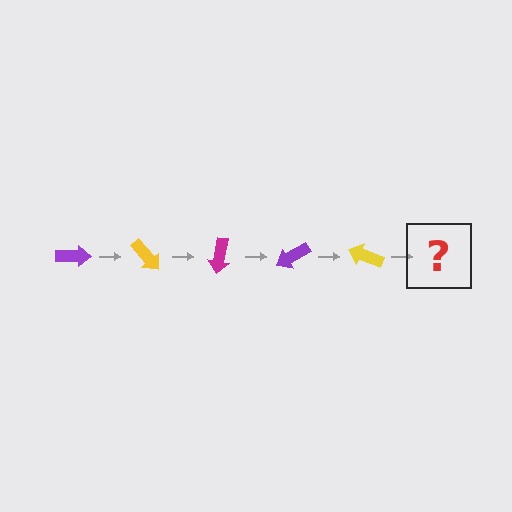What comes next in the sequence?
The next element should be a magenta arrow, rotated 250 degrees from the start.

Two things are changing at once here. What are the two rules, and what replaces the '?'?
The two rules are that it rotates 50 degrees each step and the color cycles through purple, yellow, and magenta. The '?' should be a magenta arrow, rotated 250 degrees from the start.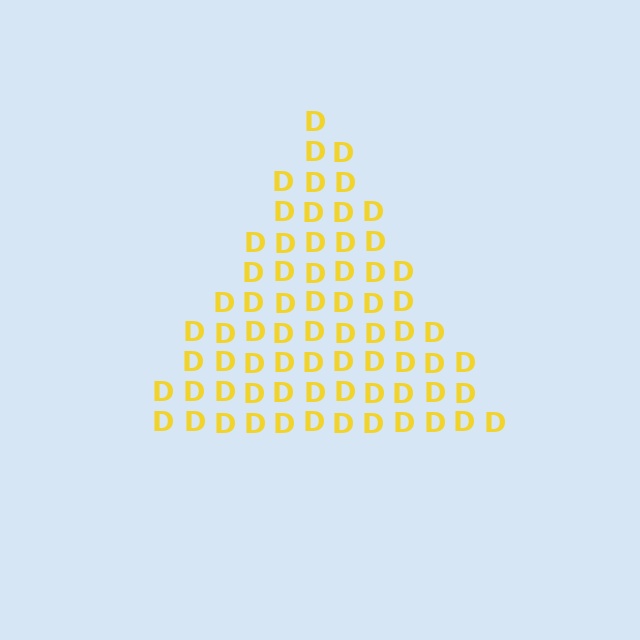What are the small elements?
The small elements are letter D's.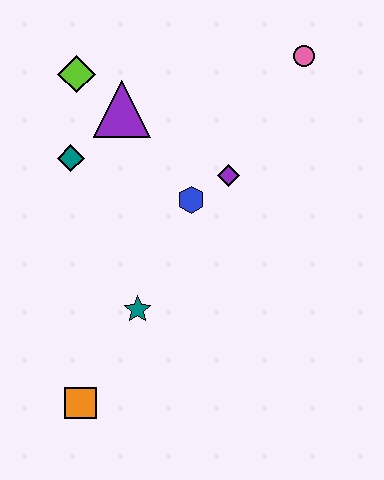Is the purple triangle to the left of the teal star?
Yes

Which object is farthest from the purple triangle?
The orange square is farthest from the purple triangle.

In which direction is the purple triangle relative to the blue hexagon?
The purple triangle is above the blue hexagon.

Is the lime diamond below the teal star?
No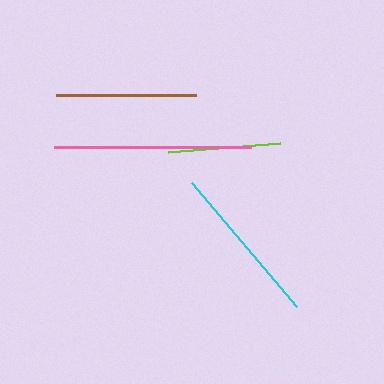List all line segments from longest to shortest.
From longest to shortest: pink, cyan, brown, lime.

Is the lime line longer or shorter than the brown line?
The brown line is longer than the lime line.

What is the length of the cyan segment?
The cyan segment is approximately 162 pixels long.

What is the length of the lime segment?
The lime segment is approximately 112 pixels long.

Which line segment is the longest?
The pink line is the longest at approximately 197 pixels.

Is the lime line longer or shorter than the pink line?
The pink line is longer than the lime line.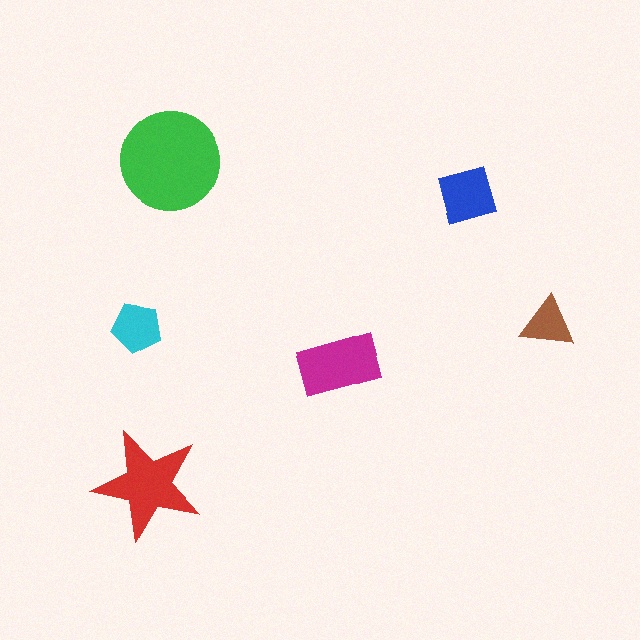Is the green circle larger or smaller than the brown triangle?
Larger.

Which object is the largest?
The green circle.